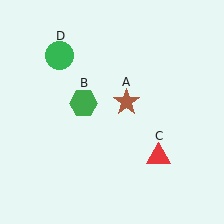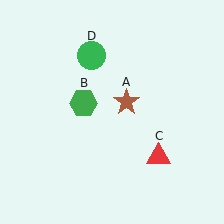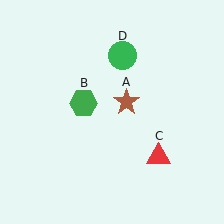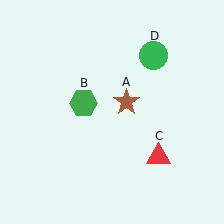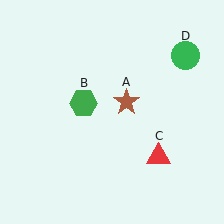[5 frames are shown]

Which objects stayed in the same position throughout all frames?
Brown star (object A) and green hexagon (object B) and red triangle (object C) remained stationary.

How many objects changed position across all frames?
1 object changed position: green circle (object D).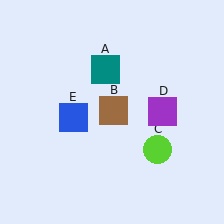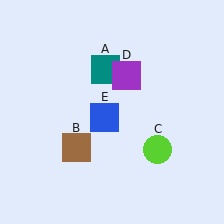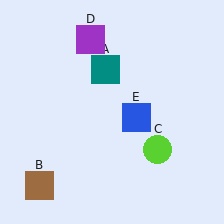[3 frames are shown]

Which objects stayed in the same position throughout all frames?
Teal square (object A) and lime circle (object C) remained stationary.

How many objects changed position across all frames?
3 objects changed position: brown square (object B), purple square (object D), blue square (object E).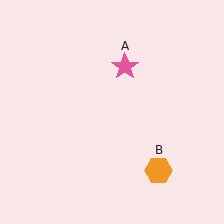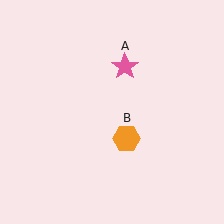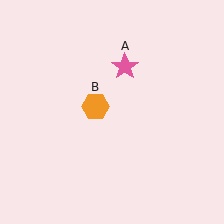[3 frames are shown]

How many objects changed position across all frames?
1 object changed position: orange hexagon (object B).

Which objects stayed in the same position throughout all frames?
Pink star (object A) remained stationary.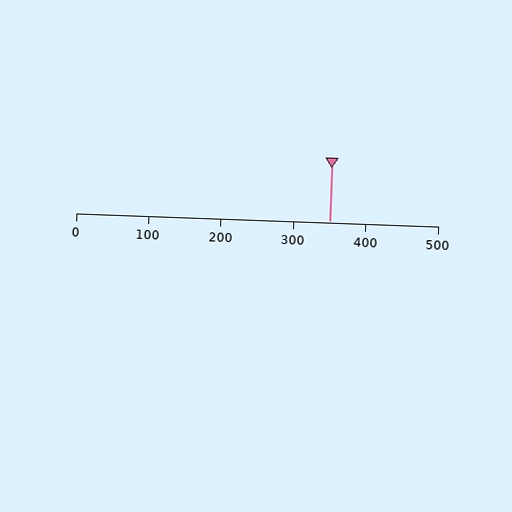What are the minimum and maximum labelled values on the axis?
The axis runs from 0 to 500.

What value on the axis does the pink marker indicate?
The marker indicates approximately 350.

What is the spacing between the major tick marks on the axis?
The major ticks are spaced 100 apart.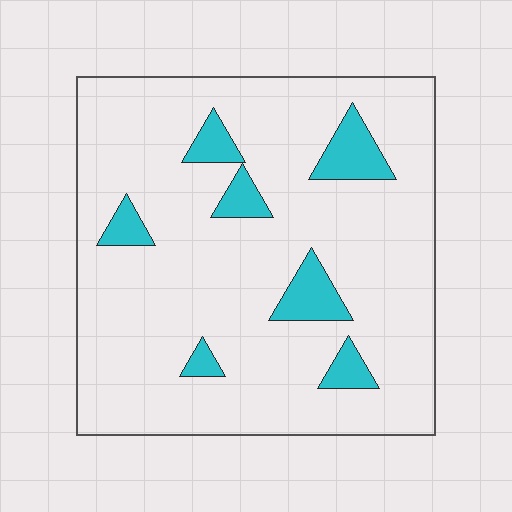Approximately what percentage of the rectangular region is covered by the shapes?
Approximately 10%.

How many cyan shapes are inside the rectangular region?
7.